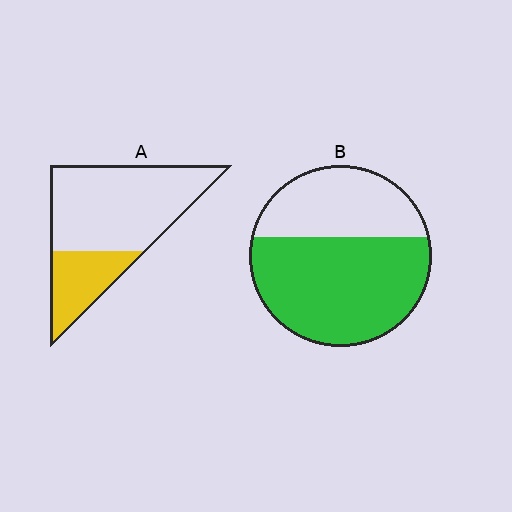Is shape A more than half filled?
No.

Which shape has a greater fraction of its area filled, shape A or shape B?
Shape B.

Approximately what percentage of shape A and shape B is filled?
A is approximately 30% and B is approximately 65%.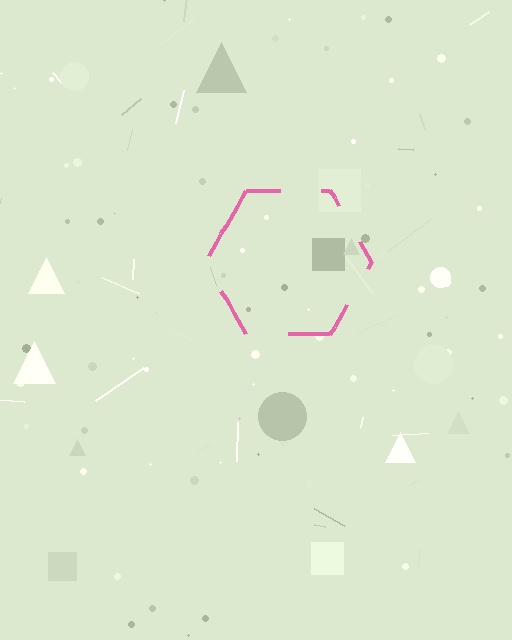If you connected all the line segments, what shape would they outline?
They would outline a hexagon.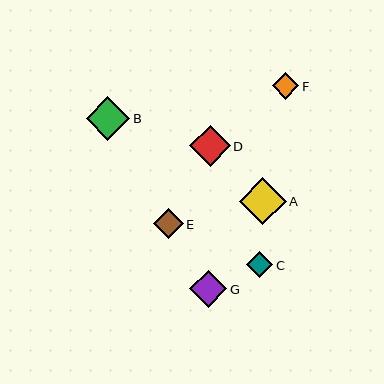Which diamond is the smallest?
Diamond C is the smallest with a size of approximately 26 pixels.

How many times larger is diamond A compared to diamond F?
Diamond A is approximately 1.8 times the size of diamond F.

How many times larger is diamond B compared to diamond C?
Diamond B is approximately 1.7 times the size of diamond C.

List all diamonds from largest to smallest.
From largest to smallest: A, B, D, G, E, F, C.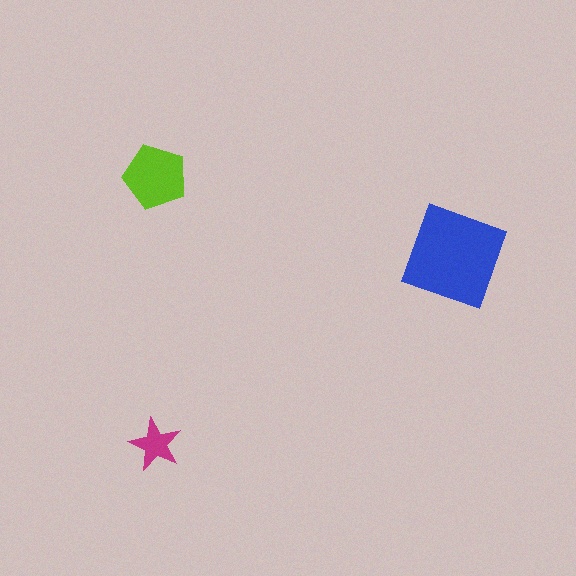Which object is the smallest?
The magenta star.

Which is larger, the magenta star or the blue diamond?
The blue diamond.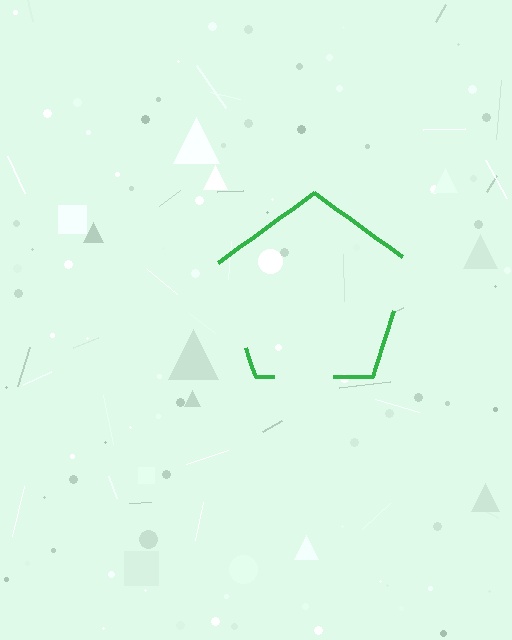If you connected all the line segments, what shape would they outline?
They would outline a pentagon.